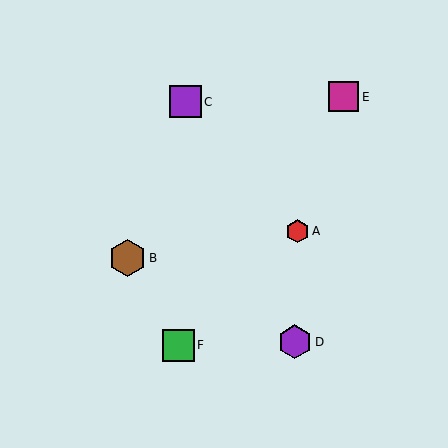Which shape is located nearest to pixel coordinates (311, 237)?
The red hexagon (labeled A) at (298, 231) is nearest to that location.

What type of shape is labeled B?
Shape B is a brown hexagon.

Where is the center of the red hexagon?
The center of the red hexagon is at (298, 231).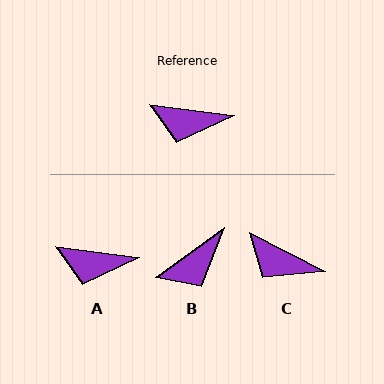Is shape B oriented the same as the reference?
No, it is off by about 43 degrees.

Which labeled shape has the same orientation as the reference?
A.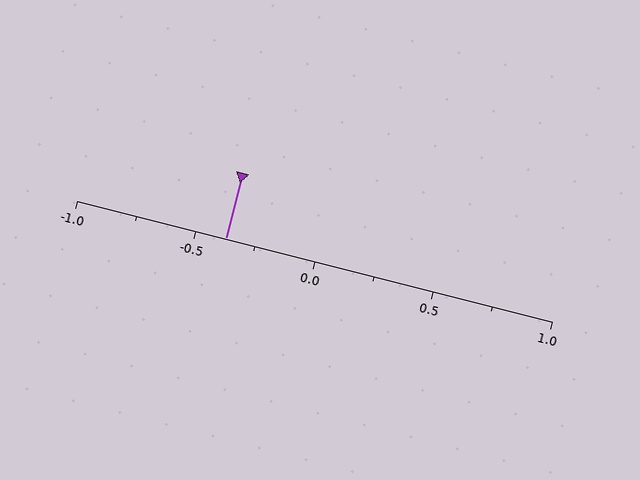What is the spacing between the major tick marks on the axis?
The major ticks are spaced 0.5 apart.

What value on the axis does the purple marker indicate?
The marker indicates approximately -0.38.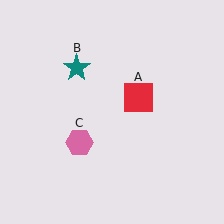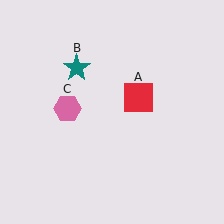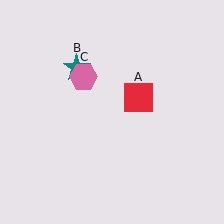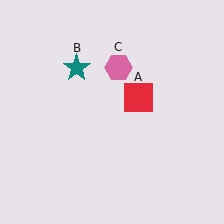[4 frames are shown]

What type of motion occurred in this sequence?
The pink hexagon (object C) rotated clockwise around the center of the scene.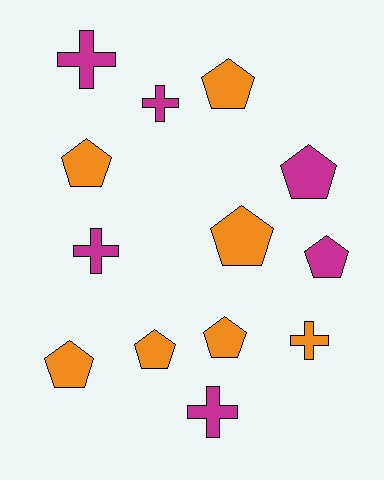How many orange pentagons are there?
There are 6 orange pentagons.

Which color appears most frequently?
Orange, with 7 objects.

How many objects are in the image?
There are 13 objects.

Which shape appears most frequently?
Pentagon, with 8 objects.